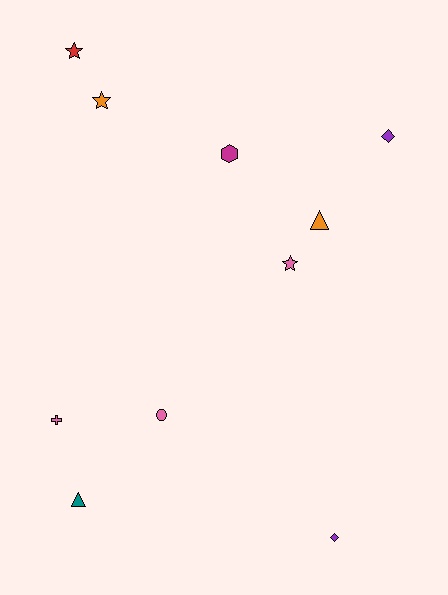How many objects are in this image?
There are 10 objects.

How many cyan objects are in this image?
There are no cyan objects.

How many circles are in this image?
There is 1 circle.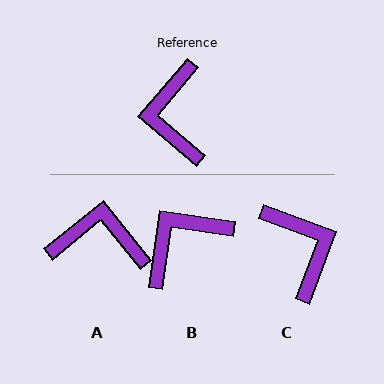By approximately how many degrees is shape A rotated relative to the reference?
Approximately 101 degrees clockwise.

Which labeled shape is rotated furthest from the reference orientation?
C, about 160 degrees away.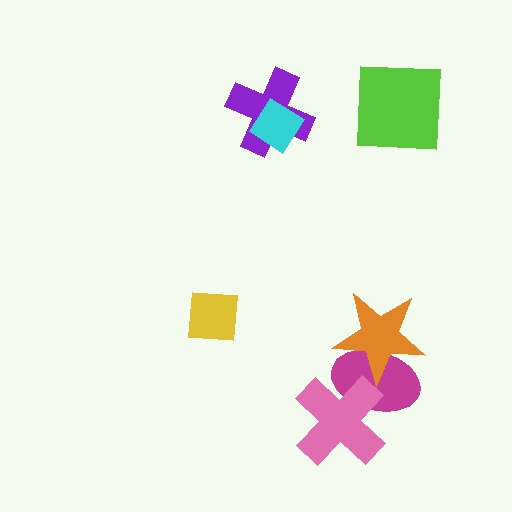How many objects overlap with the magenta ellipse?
2 objects overlap with the magenta ellipse.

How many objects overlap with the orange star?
1 object overlaps with the orange star.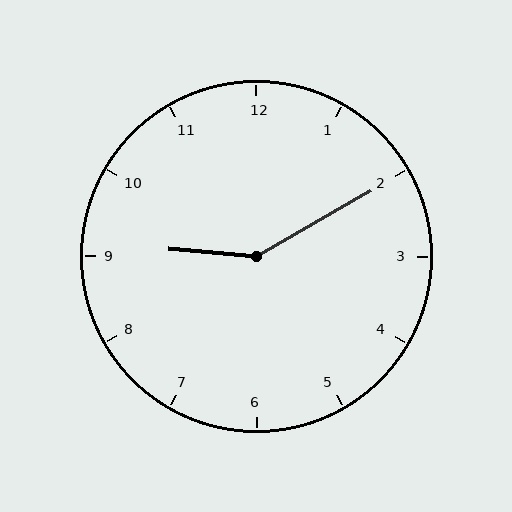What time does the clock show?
9:10.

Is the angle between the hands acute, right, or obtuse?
It is obtuse.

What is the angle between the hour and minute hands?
Approximately 145 degrees.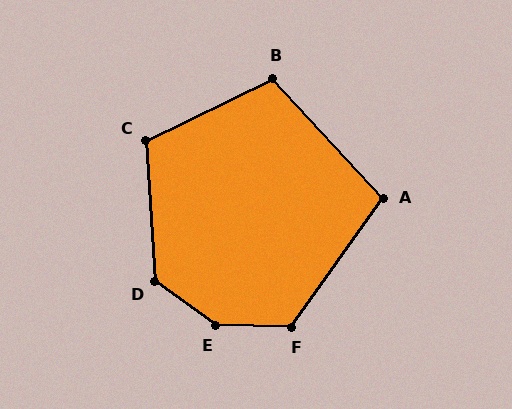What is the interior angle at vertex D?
Approximately 129 degrees (obtuse).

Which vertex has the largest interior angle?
E, at approximately 146 degrees.